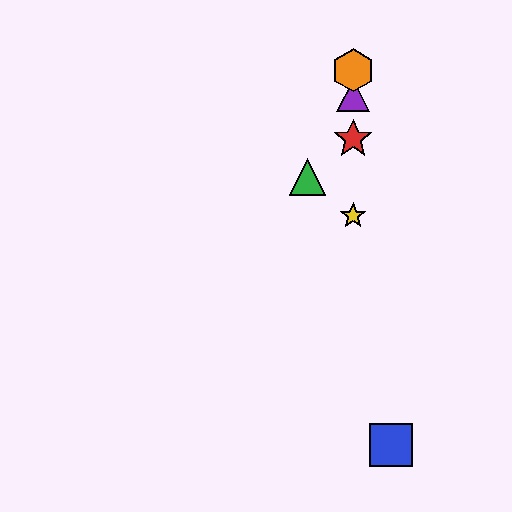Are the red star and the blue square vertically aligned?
No, the red star is at x≈353 and the blue square is at x≈391.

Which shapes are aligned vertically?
The red star, the yellow star, the purple triangle, the orange hexagon are aligned vertically.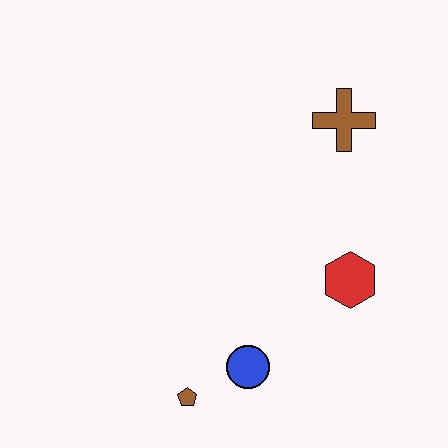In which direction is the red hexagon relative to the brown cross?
The red hexagon is below the brown cross.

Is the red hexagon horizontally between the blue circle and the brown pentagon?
No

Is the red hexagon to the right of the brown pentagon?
Yes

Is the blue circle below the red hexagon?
Yes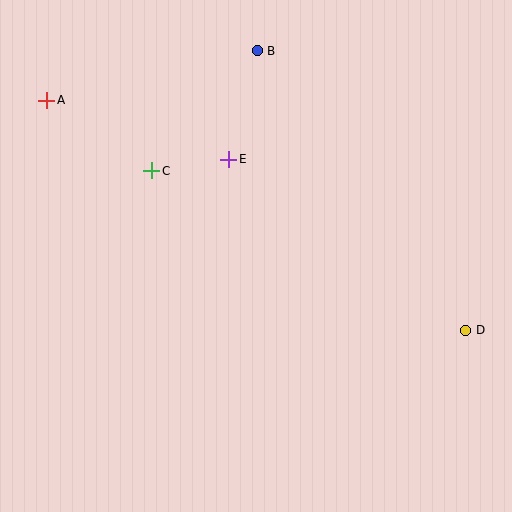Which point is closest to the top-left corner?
Point A is closest to the top-left corner.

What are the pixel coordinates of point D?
Point D is at (466, 330).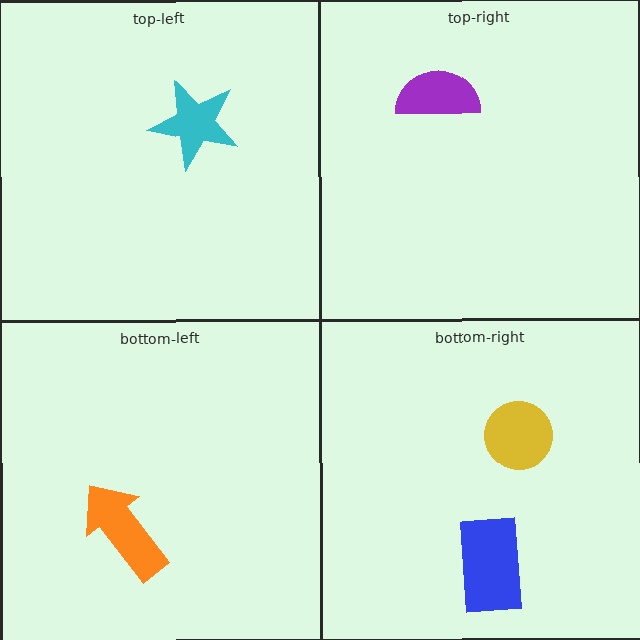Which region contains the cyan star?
The top-left region.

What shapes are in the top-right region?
The purple semicircle.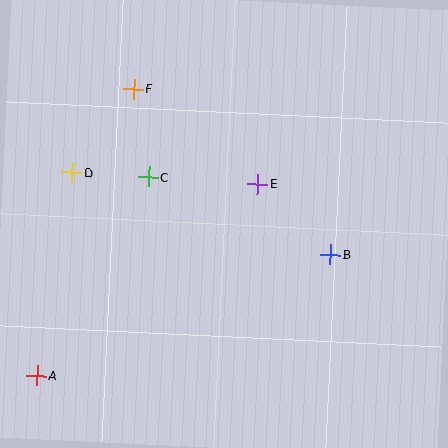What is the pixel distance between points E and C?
The distance between E and C is 109 pixels.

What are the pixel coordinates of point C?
Point C is at (148, 177).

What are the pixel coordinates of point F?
Point F is at (134, 89).